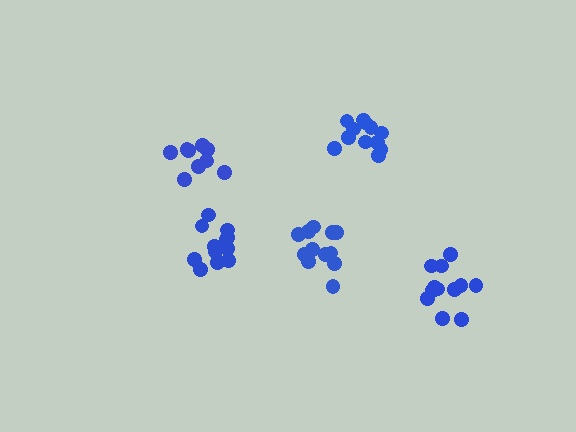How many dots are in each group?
Group 1: 12 dots, Group 2: 9 dots, Group 3: 12 dots, Group 4: 12 dots, Group 5: 13 dots (58 total).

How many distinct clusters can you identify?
There are 5 distinct clusters.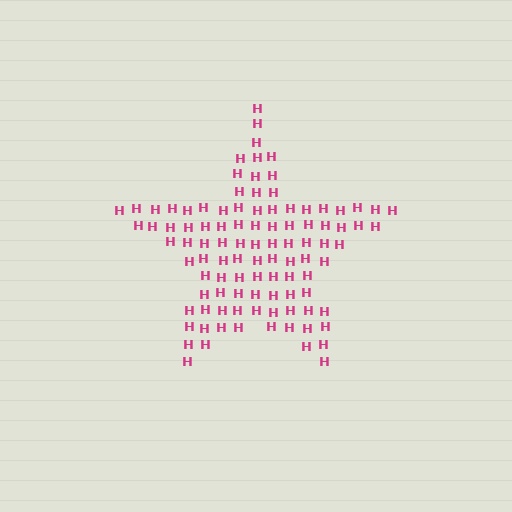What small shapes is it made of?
It is made of small letter H's.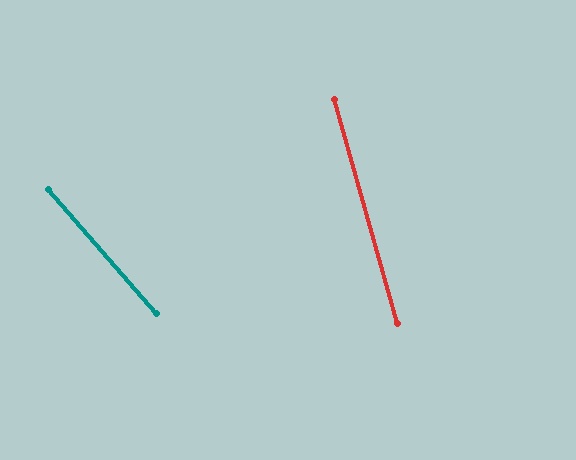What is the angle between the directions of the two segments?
Approximately 25 degrees.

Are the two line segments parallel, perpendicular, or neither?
Neither parallel nor perpendicular — they differ by about 25°.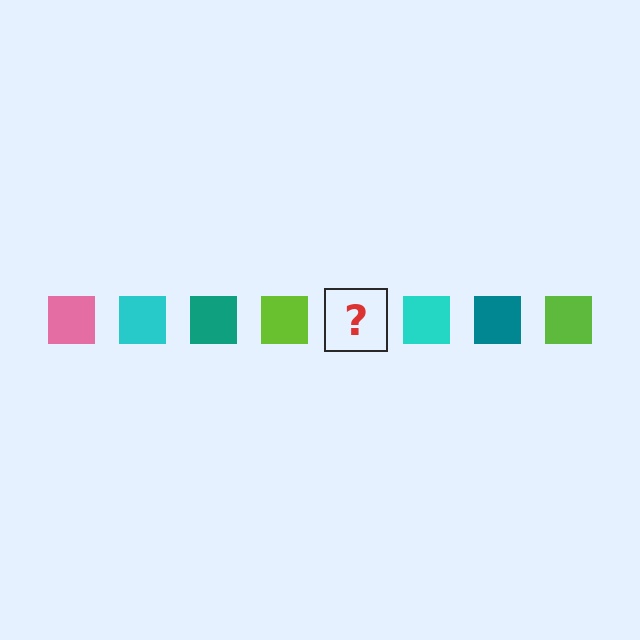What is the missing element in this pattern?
The missing element is a pink square.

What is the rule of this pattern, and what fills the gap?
The rule is that the pattern cycles through pink, cyan, teal, lime squares. The gap should be filled with a pink square.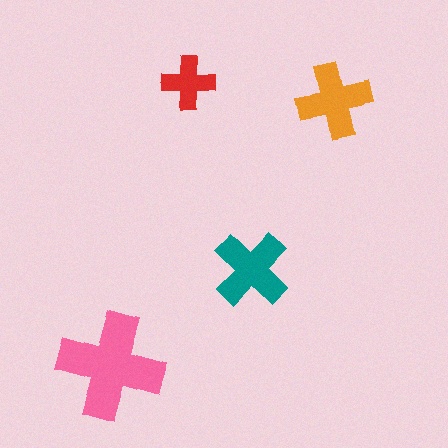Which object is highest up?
The red cross is topmost.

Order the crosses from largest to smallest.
the pink one, the teal one, the orange one, the red one.